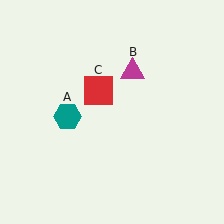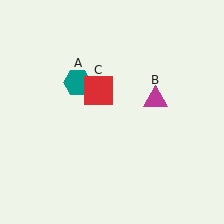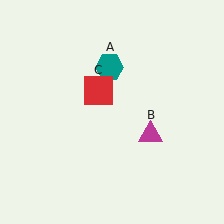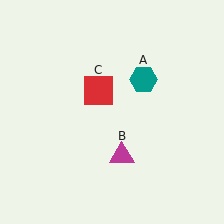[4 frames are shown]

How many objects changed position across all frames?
2 objects changed position: teal hexagon (object A), magenta triangle (object B).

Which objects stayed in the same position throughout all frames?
Red square (object C) remained stationary.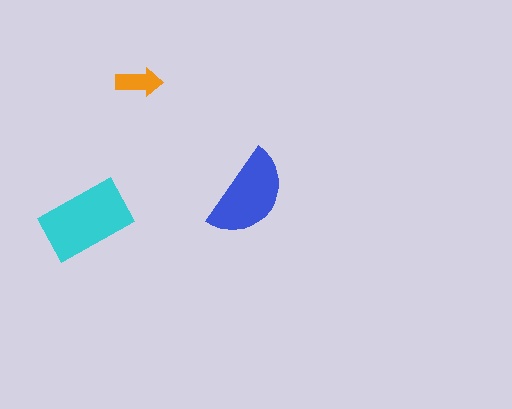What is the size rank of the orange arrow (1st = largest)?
3rd.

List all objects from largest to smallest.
The cyan rectangle, the blue semicircle, the orange arrow.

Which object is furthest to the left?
The cyan rectangle is leftmost.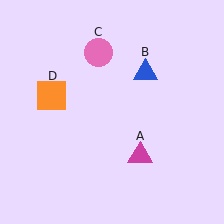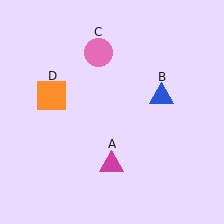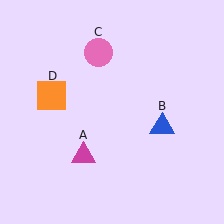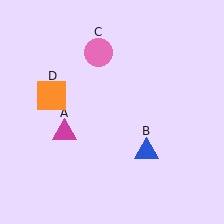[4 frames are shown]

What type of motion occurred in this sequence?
The magenta triangle (object A), blue triangle (object B) rotated clockwise around the center of the scene.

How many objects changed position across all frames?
2 objects changed position: magenta triangle (object A), blue triangle (object B).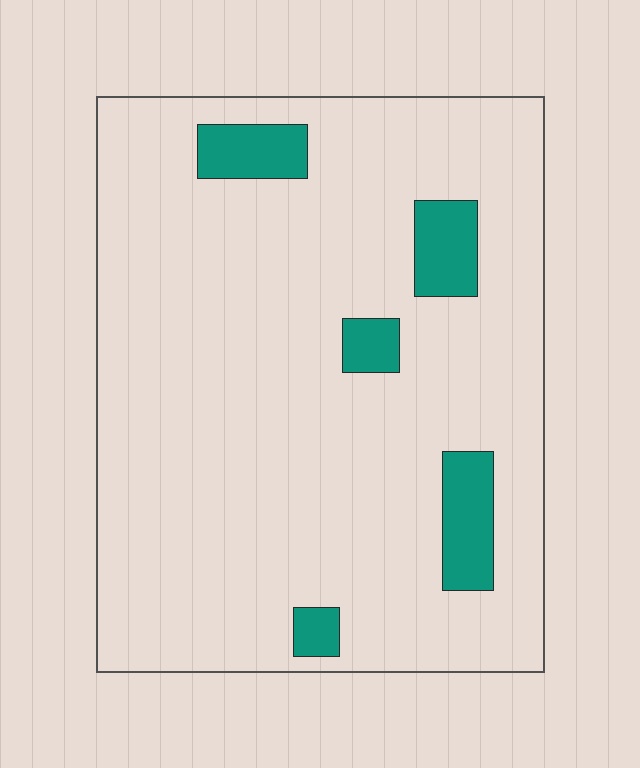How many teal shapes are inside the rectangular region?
5.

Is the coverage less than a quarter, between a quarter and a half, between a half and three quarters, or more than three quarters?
Less than a quarter.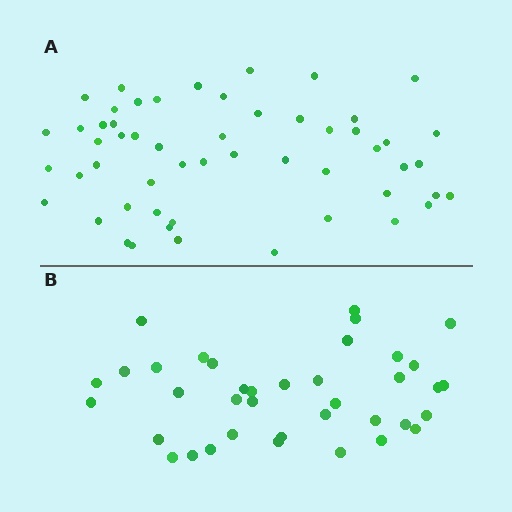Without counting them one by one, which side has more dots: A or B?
Region A (the top region) has more dots.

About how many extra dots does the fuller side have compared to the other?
Region A has approximately 15 more dots than region B.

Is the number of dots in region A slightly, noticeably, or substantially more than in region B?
Region A has noticeably more, but not dramatically so. The ratio is roughly 1.4 to 1.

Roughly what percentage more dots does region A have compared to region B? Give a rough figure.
About 40% more.